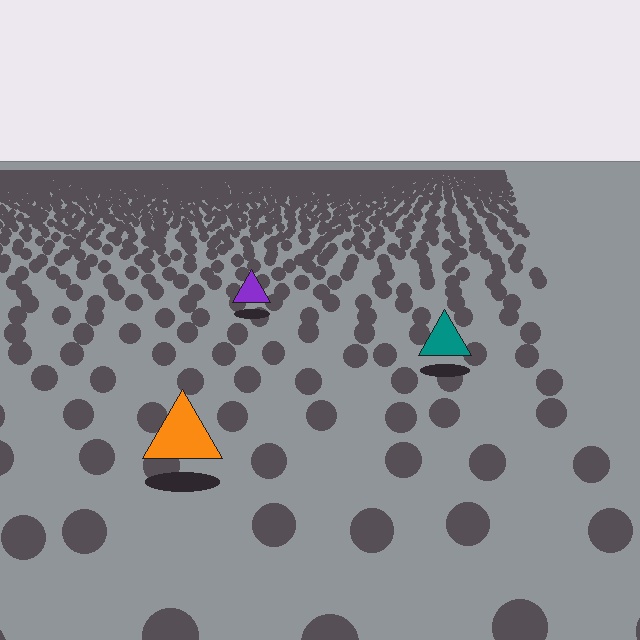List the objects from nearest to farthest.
From nearest to farthest: the orange triangle, the teal triangle, the purple triangle.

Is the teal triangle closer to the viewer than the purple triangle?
Yes. The teal triangle is closer — you can tell from the texture gradient: the ground texture is coarser near it.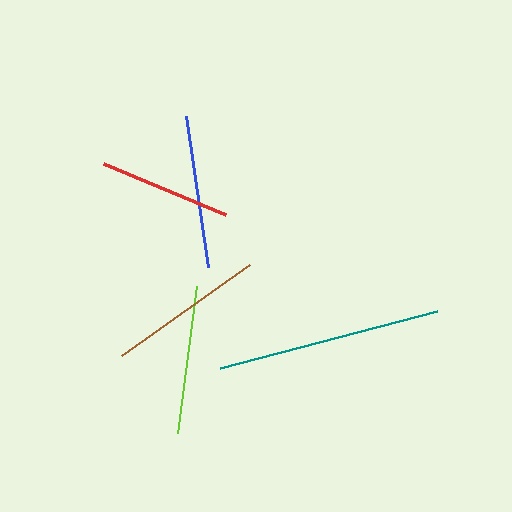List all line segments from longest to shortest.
From longest to shortest: teal, brown, blue, lime, red.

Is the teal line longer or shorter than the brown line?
The teal line is longer than the brown line.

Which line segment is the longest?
The teal line is the longest at approximately 224 pixels.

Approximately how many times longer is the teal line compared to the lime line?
The teal line is approximately 1.5 times the length of the lime line.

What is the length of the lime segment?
The lime segment is approximately 149 pixels long.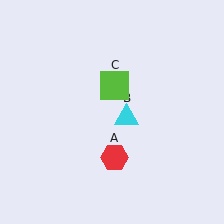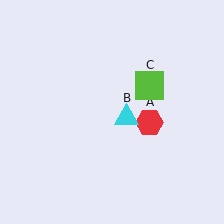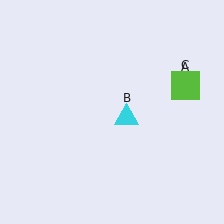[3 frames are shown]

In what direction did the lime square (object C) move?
The lime square (object C) moved right.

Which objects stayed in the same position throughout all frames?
Cyan triangle (object B) remained stationary.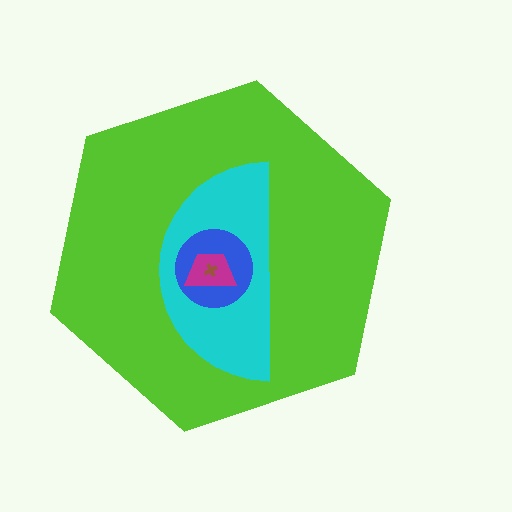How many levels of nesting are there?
5.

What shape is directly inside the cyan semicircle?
The blue circle.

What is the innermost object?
The brown cross.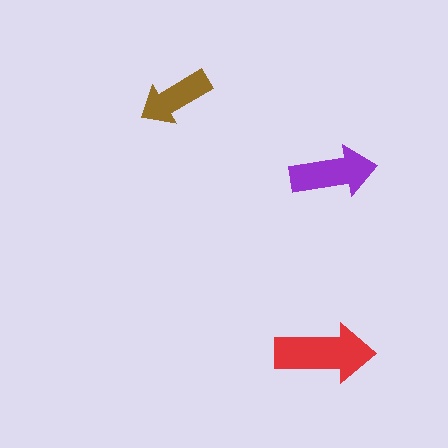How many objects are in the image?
There are 3 objects in the image.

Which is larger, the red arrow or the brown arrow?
The red one.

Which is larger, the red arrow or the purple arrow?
The red one.